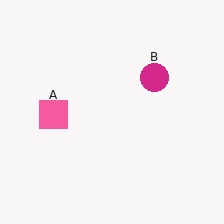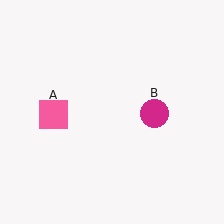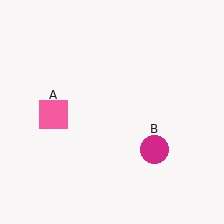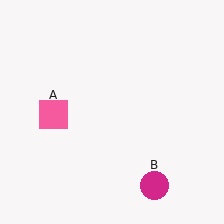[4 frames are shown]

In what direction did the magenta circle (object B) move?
The magenta circle (object B) moved down.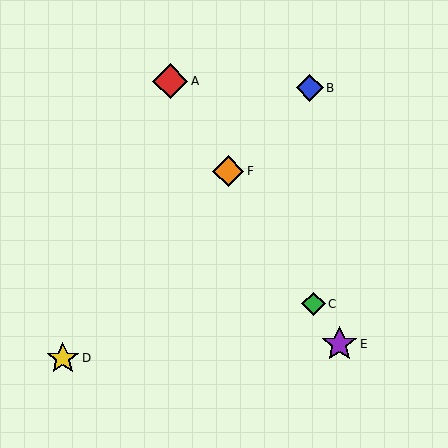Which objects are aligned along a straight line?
Objects A, C, E, F are aligned along a straight line.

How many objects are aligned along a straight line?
4 objects (A, C, E, F) are aligned along a straight line.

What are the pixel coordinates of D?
Object D is at (63, 358).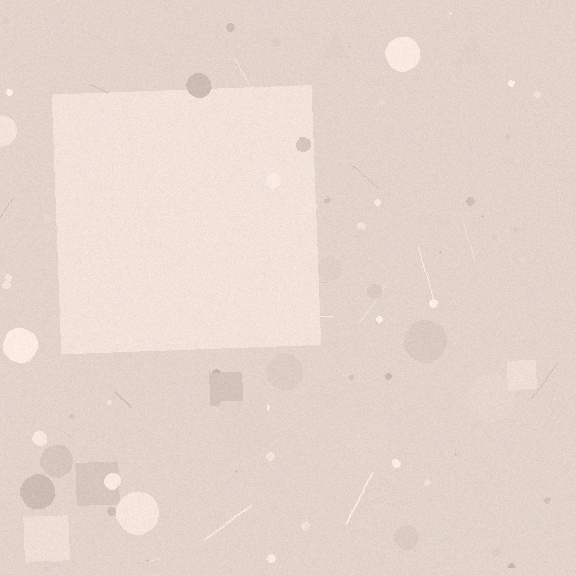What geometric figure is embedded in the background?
A square is embedded in the background.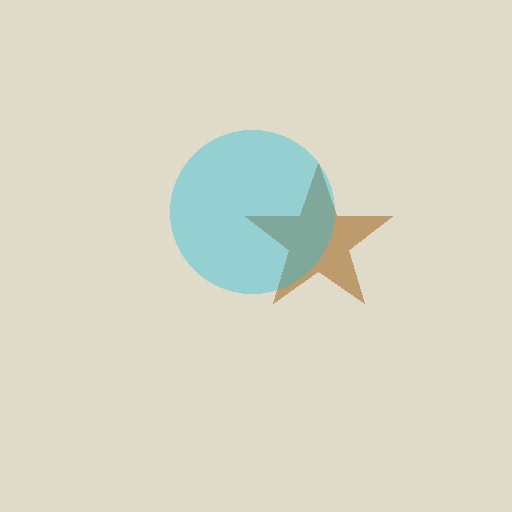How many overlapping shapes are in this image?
There are 2 overlapping shapes in the image.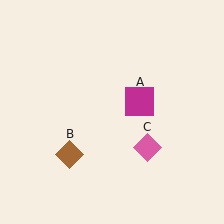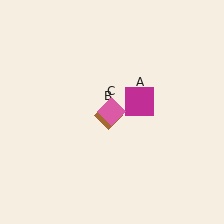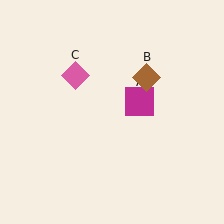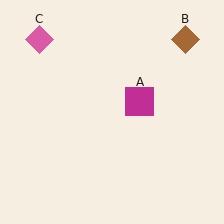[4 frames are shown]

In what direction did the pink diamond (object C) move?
The pink diamond (object C) moved up and to the left.